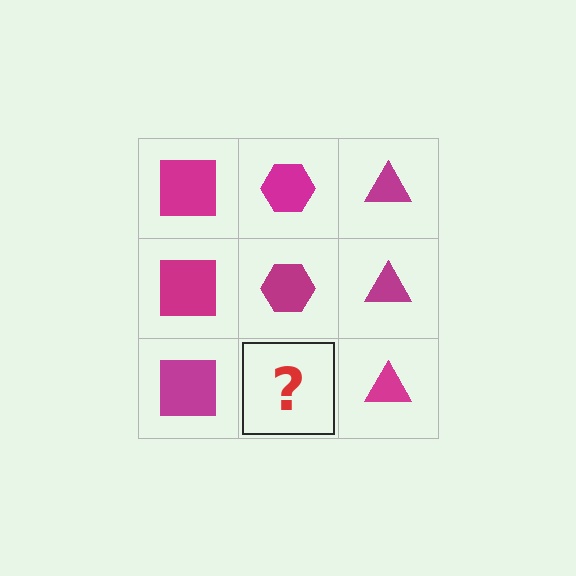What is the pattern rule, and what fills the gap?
The rule is that each column has a consistent shape. The gap should be filled with a magenta hexagon.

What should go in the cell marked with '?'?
The missing cell should contain a magenta hexagon.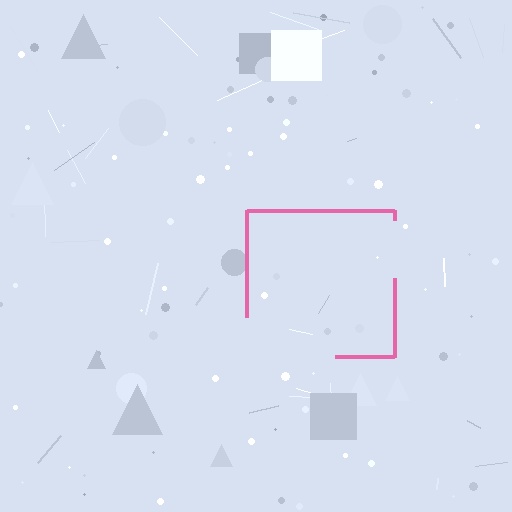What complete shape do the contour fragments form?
The contour fragments form a square.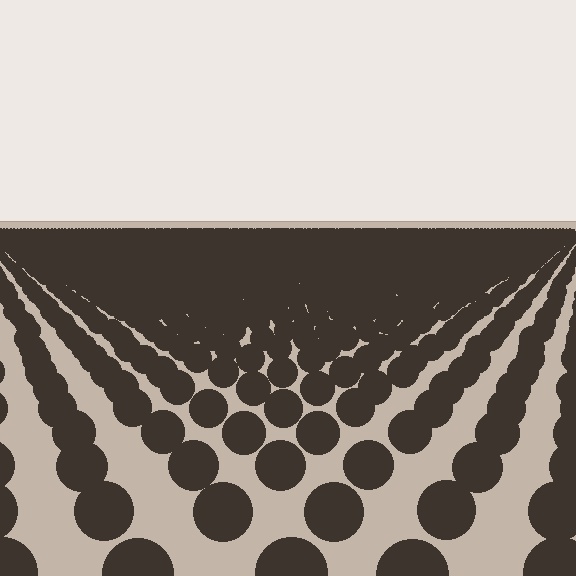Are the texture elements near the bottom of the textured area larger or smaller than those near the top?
Larger. Near the bottom, elements are closer to the viewer and appear at a bigger on-screen size.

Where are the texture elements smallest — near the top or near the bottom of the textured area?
Near the top.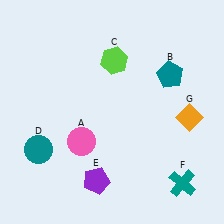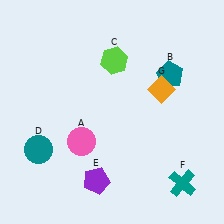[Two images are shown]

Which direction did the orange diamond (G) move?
The orange diamond (G) moved up.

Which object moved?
The orange diamond (G) moved up.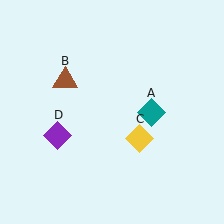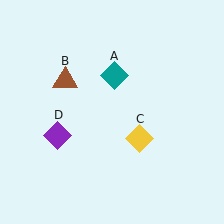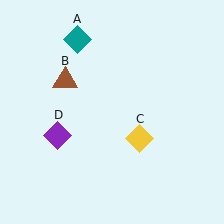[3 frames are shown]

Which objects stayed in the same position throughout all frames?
Brown triangle (object B) and yellow diamond (object C) and purple diamond (object D) remained stationary.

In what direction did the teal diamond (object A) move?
The teal diamond (object A) moved up and to the left.